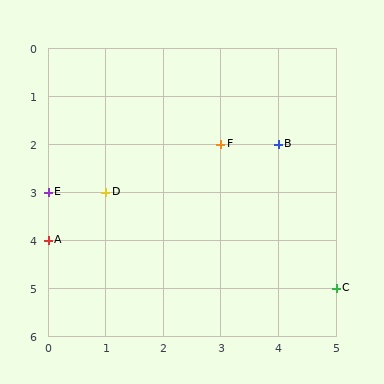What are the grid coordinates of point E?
Point E is at grid coordinates (0, 3).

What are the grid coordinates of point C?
Point C is at grid coordinates (5, 5).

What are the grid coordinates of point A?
Point A is at grid coordinates (0, 4).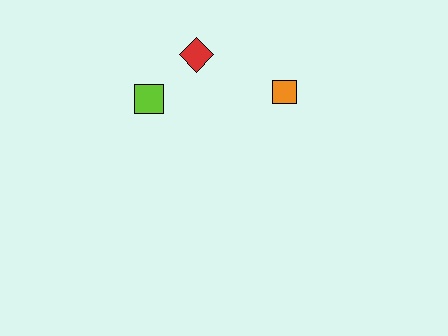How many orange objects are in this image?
There is 1 orange object.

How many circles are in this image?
There are no circles.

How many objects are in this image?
There are 3 objects.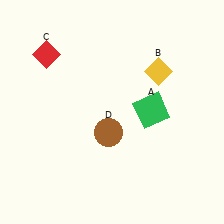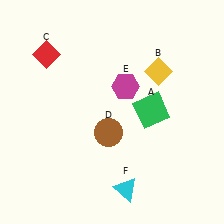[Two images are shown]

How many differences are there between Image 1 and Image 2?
There are 2 differences between the two images.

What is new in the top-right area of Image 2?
A magenta hexagon (E) was added in the top-right area of Image 2.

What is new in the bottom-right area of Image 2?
A cyan triangle (F) was added in the bottom-right area of Image 2.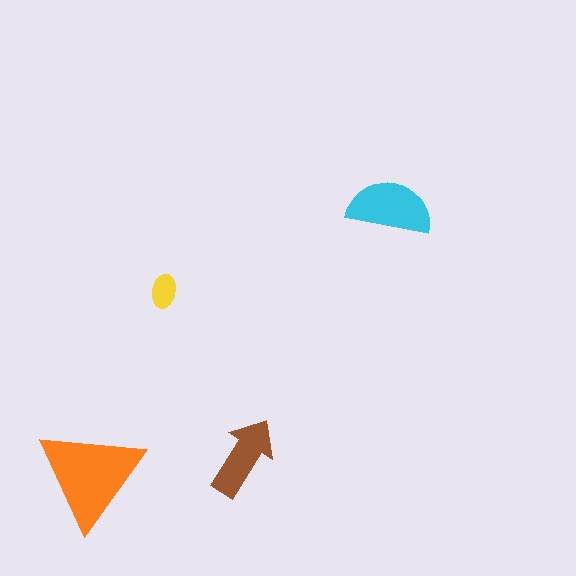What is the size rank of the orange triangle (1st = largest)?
1st.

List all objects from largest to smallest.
The orange triangle, the cyan semicircle, the brown arrow, the yellow ellipse.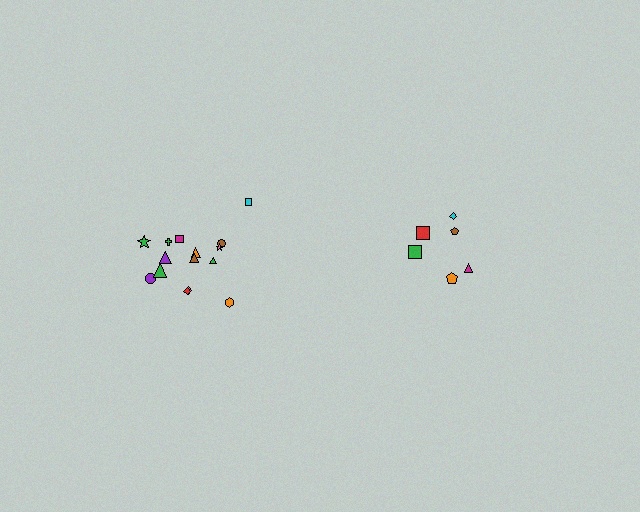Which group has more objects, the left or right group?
The left group.